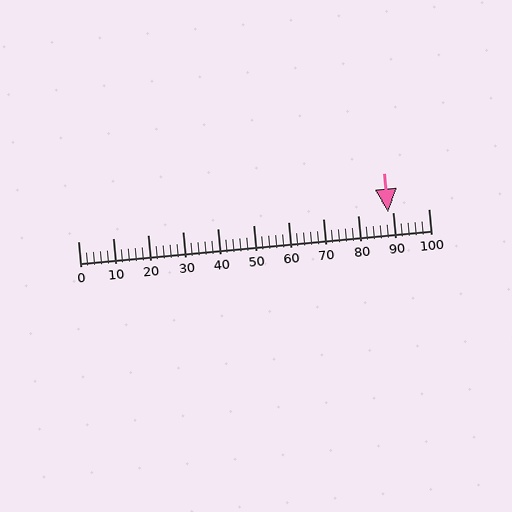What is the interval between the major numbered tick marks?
The major tick marks are spaced 10 units apart.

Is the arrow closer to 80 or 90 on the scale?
The arrow is closer to 90.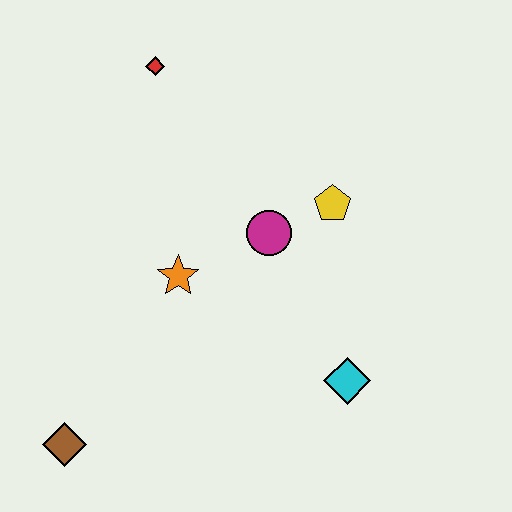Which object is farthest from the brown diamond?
The red diamond is farthest from the brown diamond.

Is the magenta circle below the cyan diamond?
No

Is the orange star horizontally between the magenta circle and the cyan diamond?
No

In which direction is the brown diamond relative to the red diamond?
The brown diamond is below the red diamond.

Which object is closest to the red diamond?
The magenta circle is closest to the red diamond.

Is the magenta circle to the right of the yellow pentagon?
No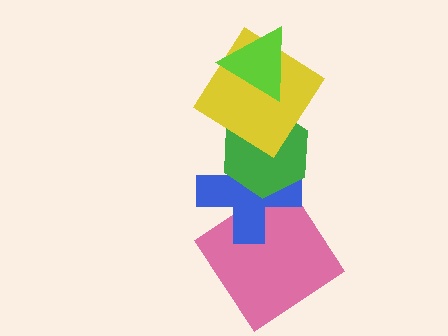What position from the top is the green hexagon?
The green hexagon is 3rd from the top.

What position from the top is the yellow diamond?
The yellow diamond is 2nd from the top.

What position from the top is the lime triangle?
The lime triangle is 1st from the top.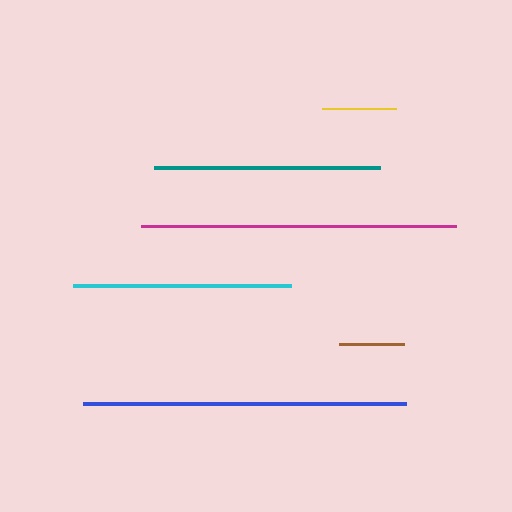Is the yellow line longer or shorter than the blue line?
The blue line is longer than the yellow line.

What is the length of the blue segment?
The blue segment is approximately 323 pixels long.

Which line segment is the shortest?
The brown line is the shortest at approximately 65 pixels.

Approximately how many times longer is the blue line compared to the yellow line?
The blue line is approximately 4.4 times the length of the yellow line.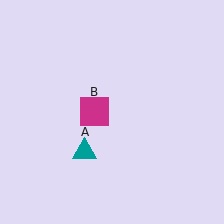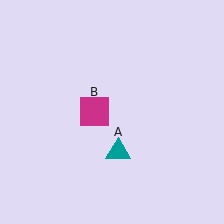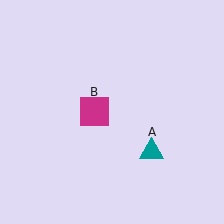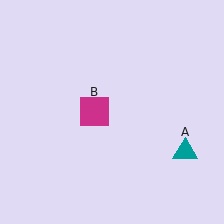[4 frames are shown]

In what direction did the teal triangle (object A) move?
The teal triangle (object A) moved right.